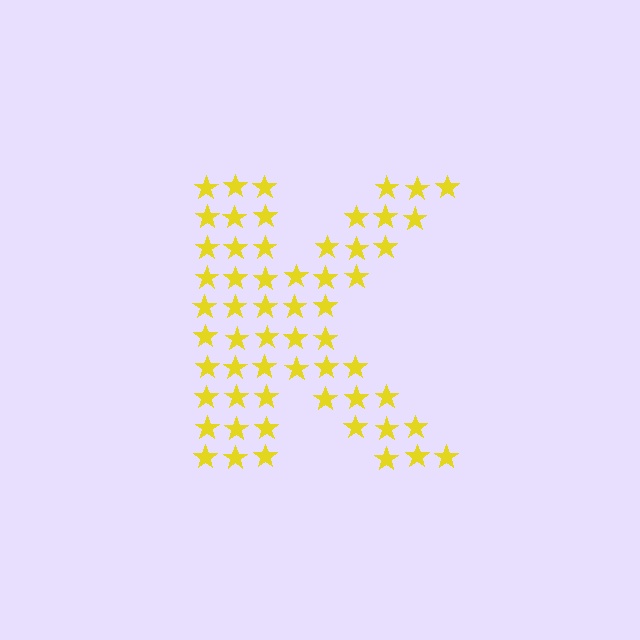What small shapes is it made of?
It is made of small stars.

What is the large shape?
The large shape is the letter K.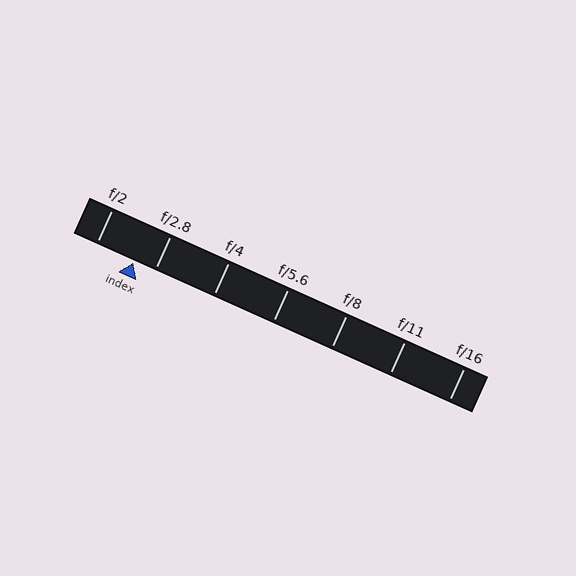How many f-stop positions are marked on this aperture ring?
There are 7 f-stop positions marked.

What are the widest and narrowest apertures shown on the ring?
The widest aperture shown is f/2 and the narrowest is f/16.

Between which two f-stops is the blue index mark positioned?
The index mark is between f/2 and f/2.8.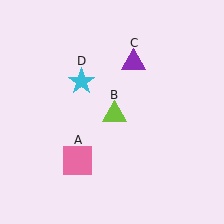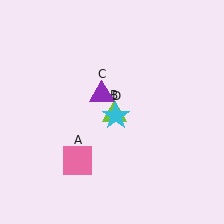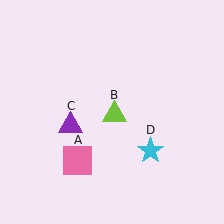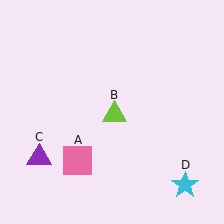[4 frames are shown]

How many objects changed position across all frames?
2 objects changed position: purple triangle (object C), cyan star (object D).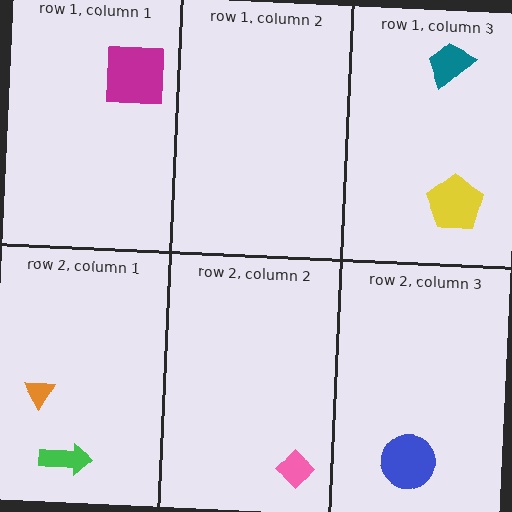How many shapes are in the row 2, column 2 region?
1.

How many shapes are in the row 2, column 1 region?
2.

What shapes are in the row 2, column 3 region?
The blue circle.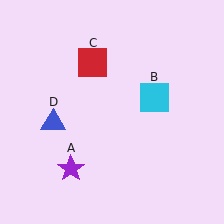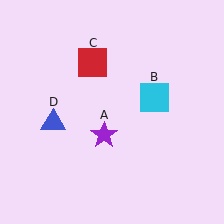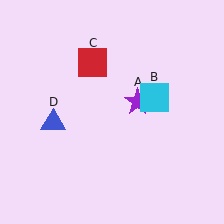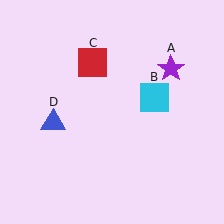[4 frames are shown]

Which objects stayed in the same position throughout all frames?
Cyan square (object B) and red square (object C) and blue triangle (object D) remained stationary.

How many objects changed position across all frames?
1 object changed position: purple star (object A).